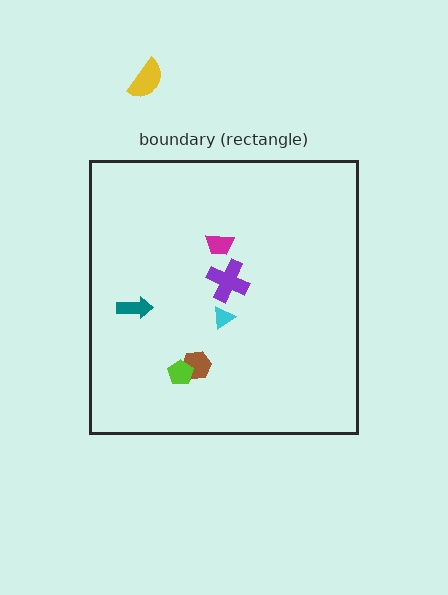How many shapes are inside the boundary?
6 inside, 1 outside.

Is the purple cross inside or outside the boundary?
Inside.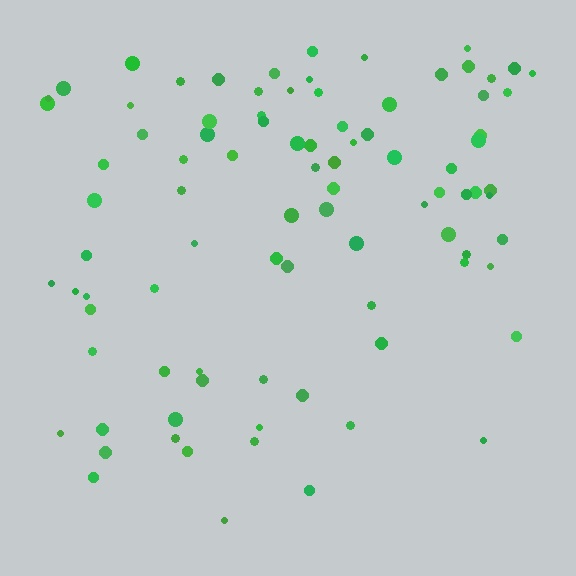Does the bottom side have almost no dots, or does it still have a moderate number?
Still a moderate number, just noticeably fewer than the top.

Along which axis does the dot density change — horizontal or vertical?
Vertical.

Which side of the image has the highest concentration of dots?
The top.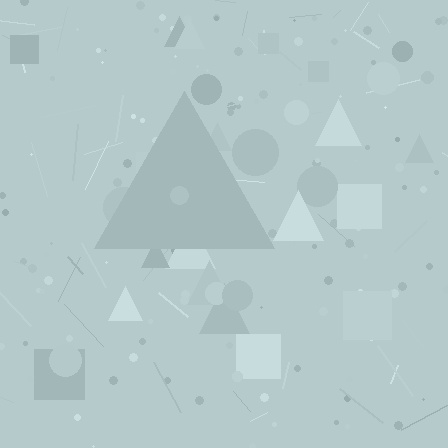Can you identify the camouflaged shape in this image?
The camouflaged shape is a triangle.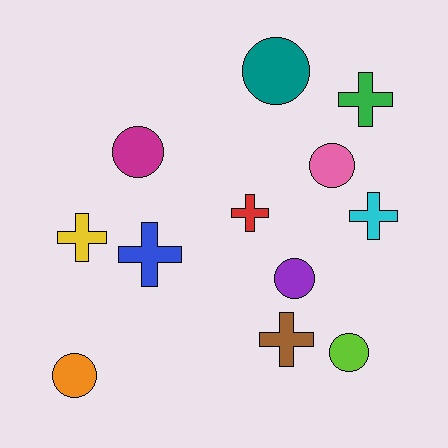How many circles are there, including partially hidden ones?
There are 6 circles.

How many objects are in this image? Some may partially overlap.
There are 12 objects.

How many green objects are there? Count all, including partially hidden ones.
There is 1 green object.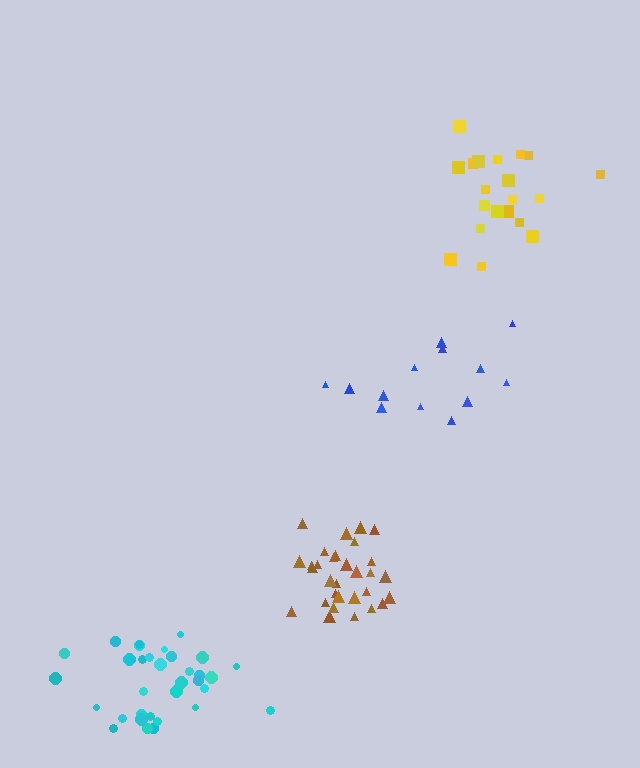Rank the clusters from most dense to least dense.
brown, cyan, yellow, blue.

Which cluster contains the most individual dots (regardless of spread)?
Cyan (33).